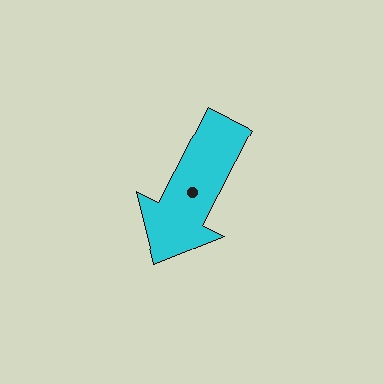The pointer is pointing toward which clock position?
Roughly 7 o'clock.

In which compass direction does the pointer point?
Southwest.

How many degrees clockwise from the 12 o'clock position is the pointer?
Approximately 207 degrees.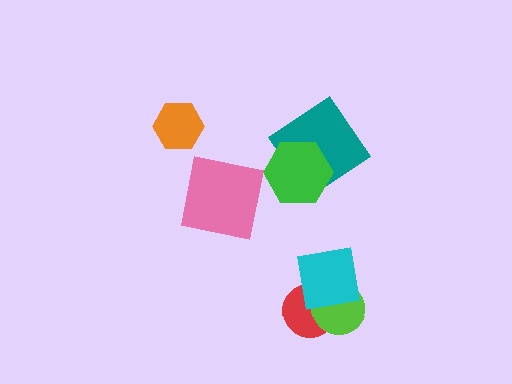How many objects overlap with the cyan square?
2 objects overlap with the cyan square.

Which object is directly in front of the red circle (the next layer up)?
The lime circle is directly in front of the red circle.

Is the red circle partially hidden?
Yes, it is partially covered by another shape.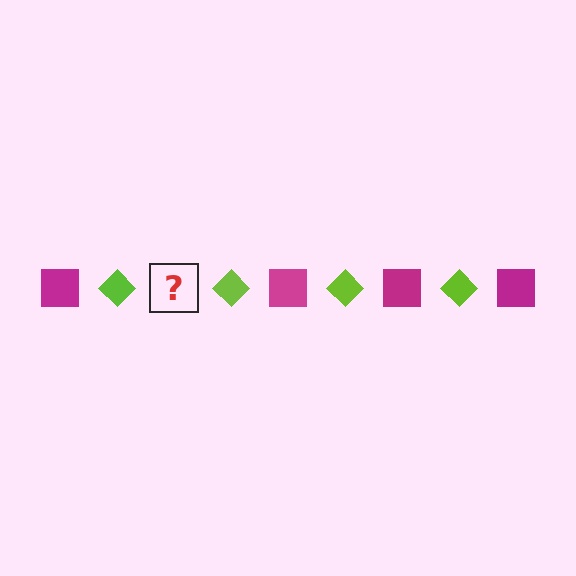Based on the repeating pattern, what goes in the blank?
The blank should be a magenta square.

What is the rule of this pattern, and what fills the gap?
The rule is that the pattern alternates between magenta square and lime diamond. The gap should be filled with a magenta square.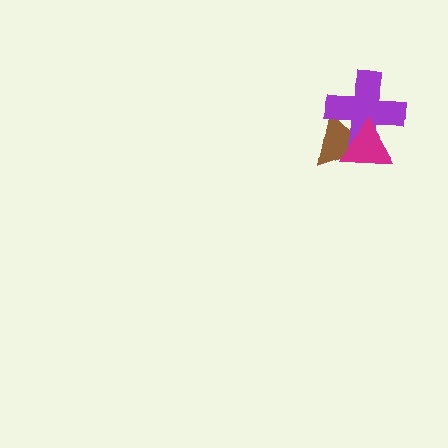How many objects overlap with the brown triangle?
2 objects overlap with the brown triangle.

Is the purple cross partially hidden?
Yes, it is partially covered by another shape.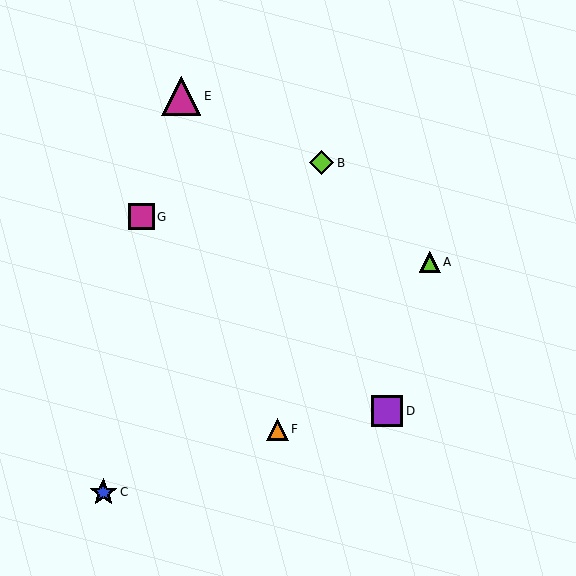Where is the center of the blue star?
The center of the blue star is at (103, 492).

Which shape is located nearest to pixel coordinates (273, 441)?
The orange triangle (labeled F) at (277, 429) is nearest to that location.